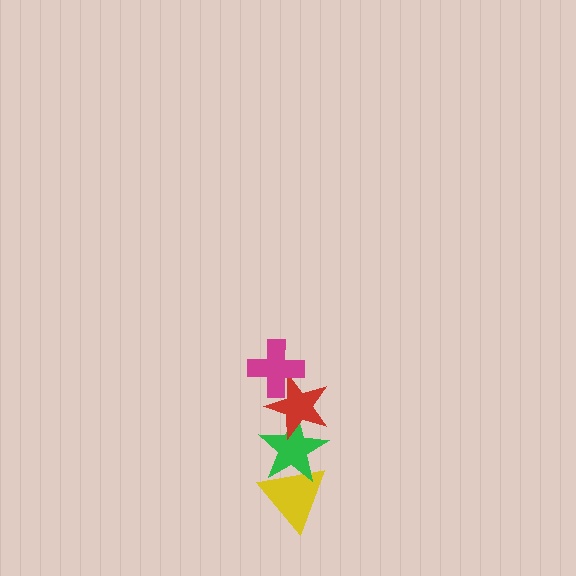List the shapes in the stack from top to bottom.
From top to bottom: the magenta cross, the red star, the green star, the yellow triangle.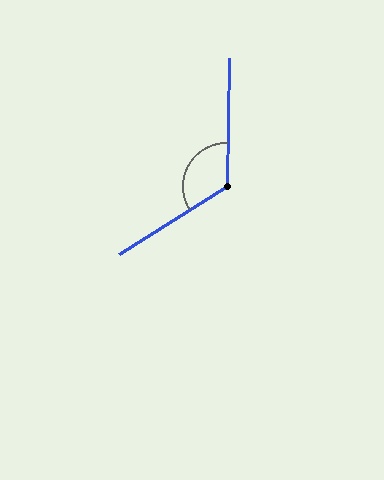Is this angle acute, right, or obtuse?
It is obtuse.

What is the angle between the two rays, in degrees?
Approximately 124 degrees.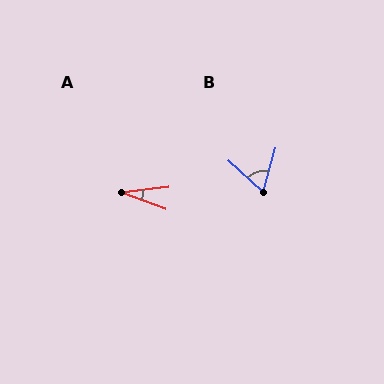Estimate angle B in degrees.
Approximately 63 degrees.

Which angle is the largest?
B, at approximately 63 degrees.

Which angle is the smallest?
A, at approximately 26 degrees.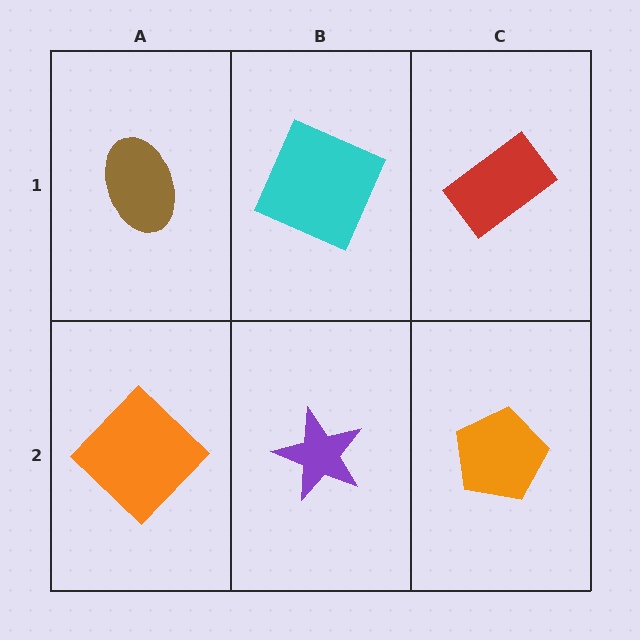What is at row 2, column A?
An orange diamond.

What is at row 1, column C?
A red rectangle.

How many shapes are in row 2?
3 shapes.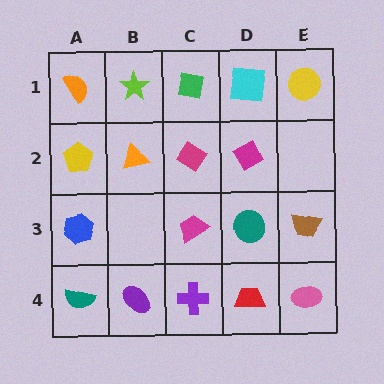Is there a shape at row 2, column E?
No, that cell is empty.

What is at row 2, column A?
A yellow pentagon.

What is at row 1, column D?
A cyan square.